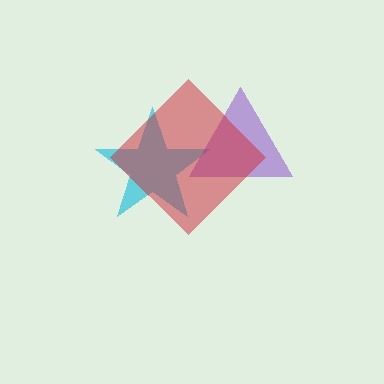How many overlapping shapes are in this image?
There are 3 overlapping shapes in the image.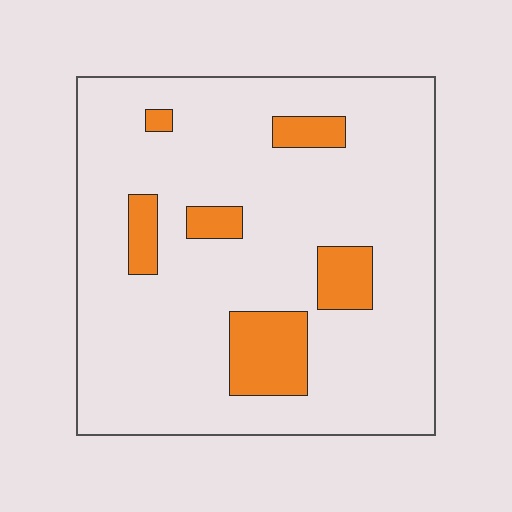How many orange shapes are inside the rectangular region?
6.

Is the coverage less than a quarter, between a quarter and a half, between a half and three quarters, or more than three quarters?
Less than a quarter.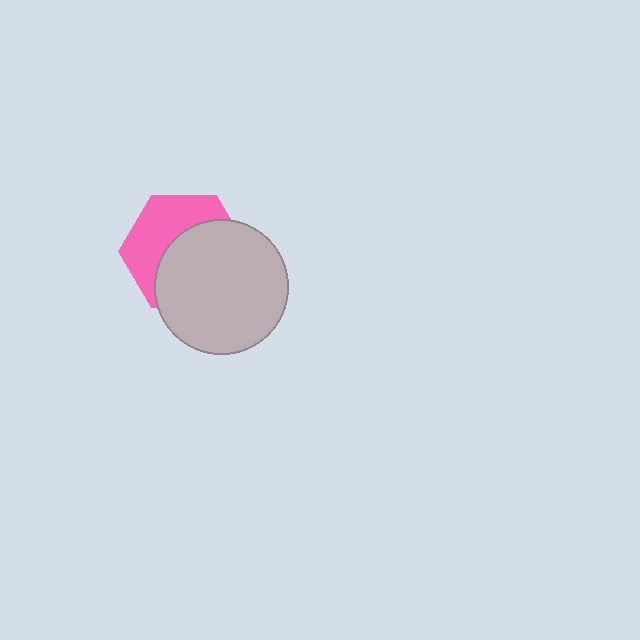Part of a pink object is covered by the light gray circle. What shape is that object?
It is a hexagon.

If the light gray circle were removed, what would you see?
You would see the complete pink hexagon.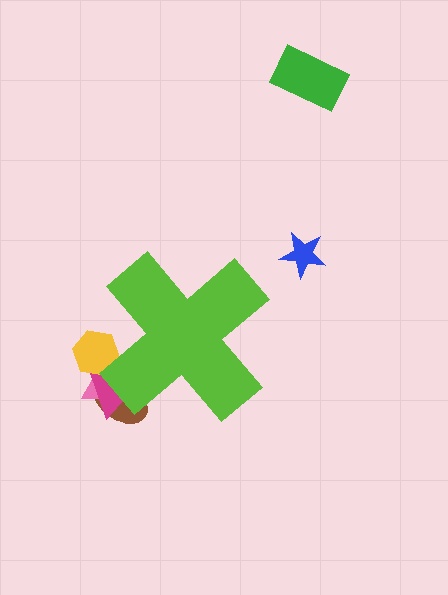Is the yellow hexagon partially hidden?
Yes, the yellow hexagon is partially hidden behind the lime cross.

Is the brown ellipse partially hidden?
Yes, the brown ellipse is partially hidden behind the lime cross.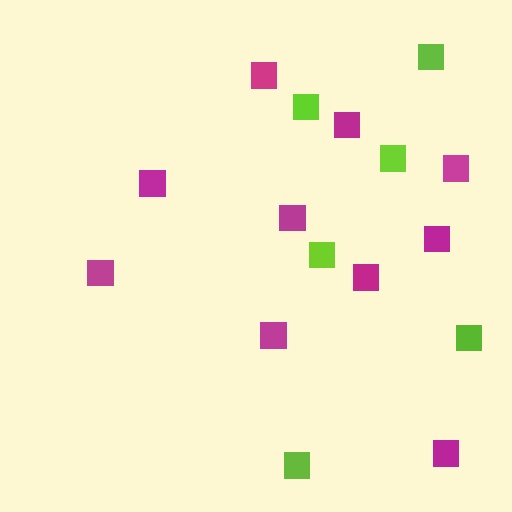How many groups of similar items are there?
There are 2 groups: one group of lime squares (6) and one group of magenta squares (10).